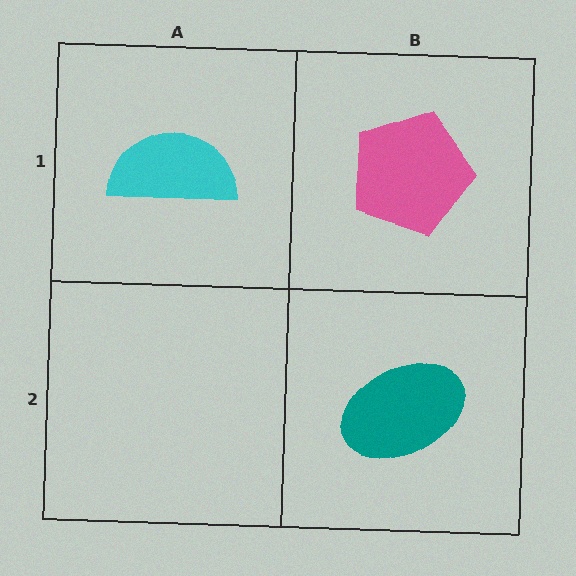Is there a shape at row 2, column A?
No, that cell is empty.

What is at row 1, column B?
A pink pentagon.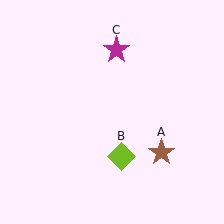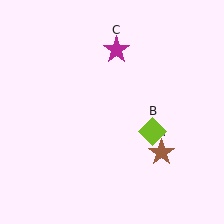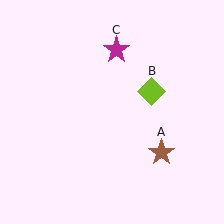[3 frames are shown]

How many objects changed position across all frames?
1 object changed position: lime diamond (object B).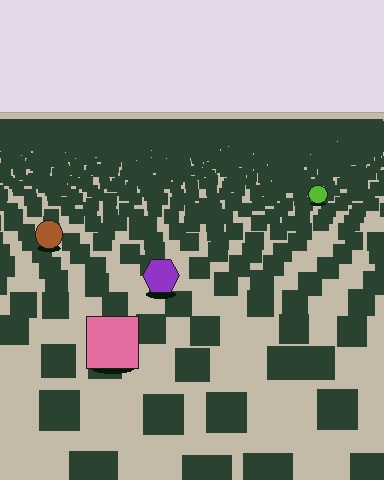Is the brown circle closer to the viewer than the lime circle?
Yes. The brown circle is closer — you can tell from the texture gradient: the ground texture is coarser near it.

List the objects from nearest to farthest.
From nearest to farthest: the pink square, the purple hexagon, the brown circle, the lime circle.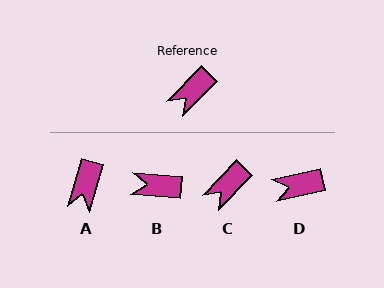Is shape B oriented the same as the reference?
No, it is off by about 50 degrees.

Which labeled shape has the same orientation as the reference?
C.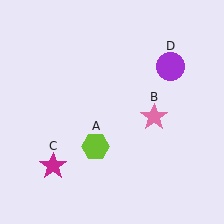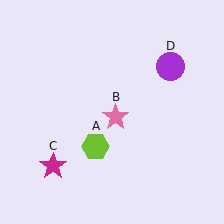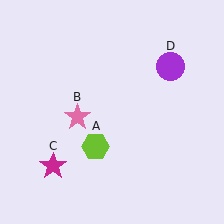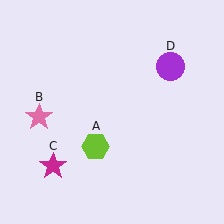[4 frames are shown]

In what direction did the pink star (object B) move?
The pink star (object B) moved left.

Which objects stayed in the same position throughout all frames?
Lime hexagon (object A) and magenta star (object C) and purple circle (object D) remained stationary.